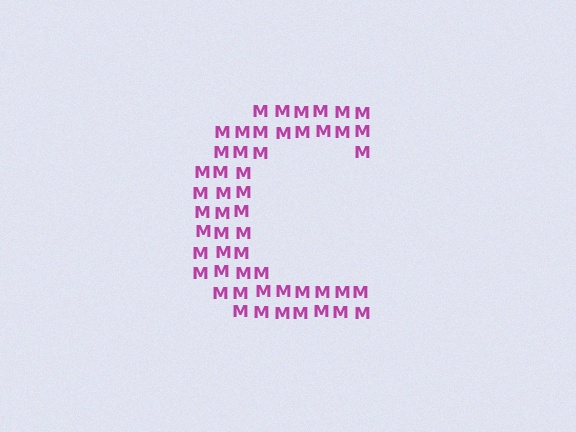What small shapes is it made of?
It is made of small letter M's.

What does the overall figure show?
The overall figure shows the letter C.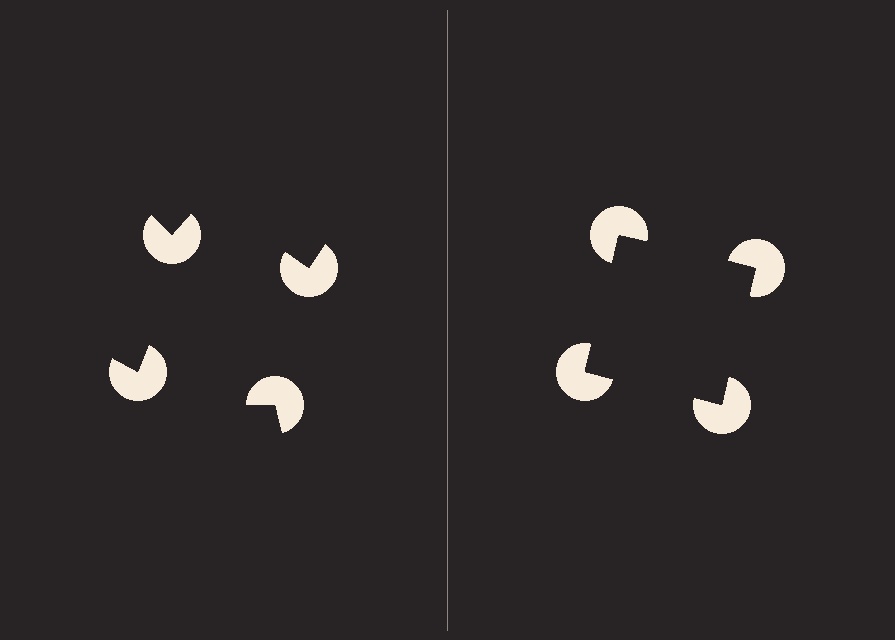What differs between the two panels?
The pac-man discs are positioned identically on both sides; only the wedge orientations differ. On the right they align to a square; on the left they are misaligned.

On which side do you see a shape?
An illusory square appears on the right side. On the left side the wedge cuts are rotated, so no coherent shape forms.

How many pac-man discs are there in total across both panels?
8 — 4 on each side.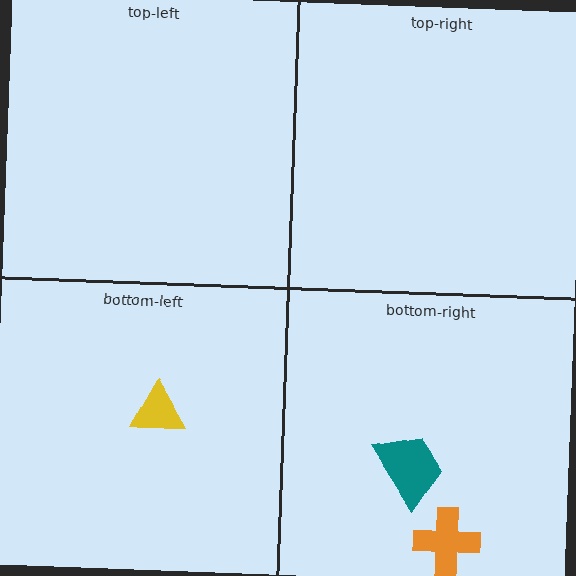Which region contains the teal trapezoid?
The bottom-right region.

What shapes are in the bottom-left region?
The yellow triangle.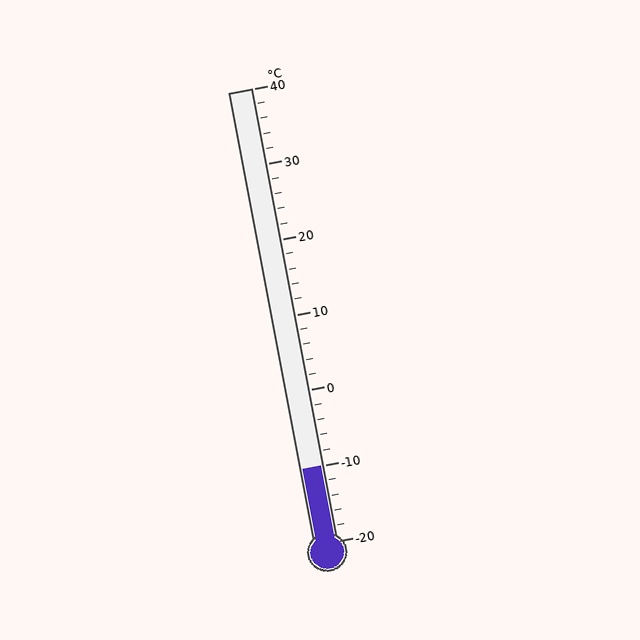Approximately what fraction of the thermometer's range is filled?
The thermometer is filled to approximately 15% of its range.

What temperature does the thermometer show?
The thermometer shows approximately -10°C.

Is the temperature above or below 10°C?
The temperature is below 10°C.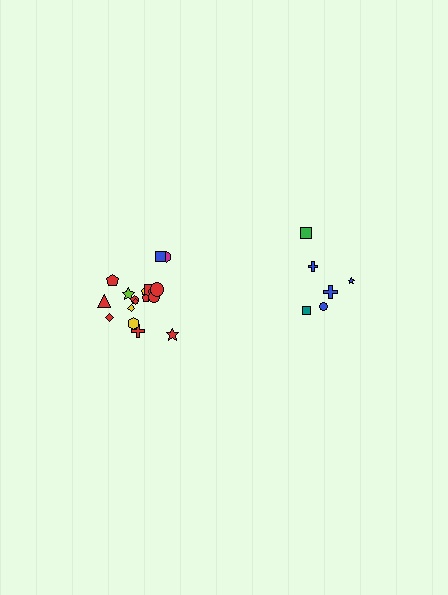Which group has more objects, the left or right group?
The left group.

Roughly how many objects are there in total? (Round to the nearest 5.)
Roughly 25 objects in total.